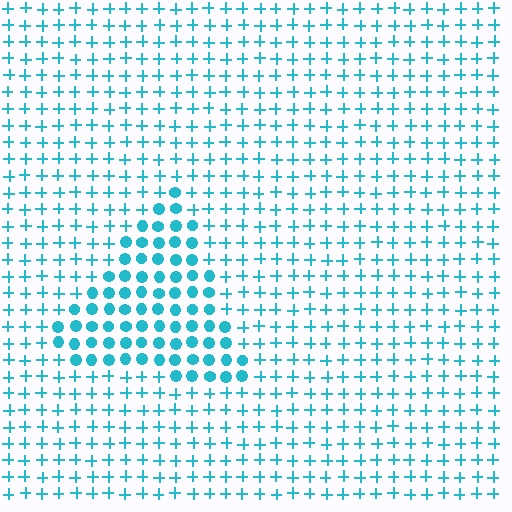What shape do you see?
I see a triangle.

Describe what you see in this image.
The image is filled with small cyan elements arranged in a uniform grid. A triangle-shaped region contains circles, while the surrounding area contains plus signs. The boundary is defined purely by the change in element shape.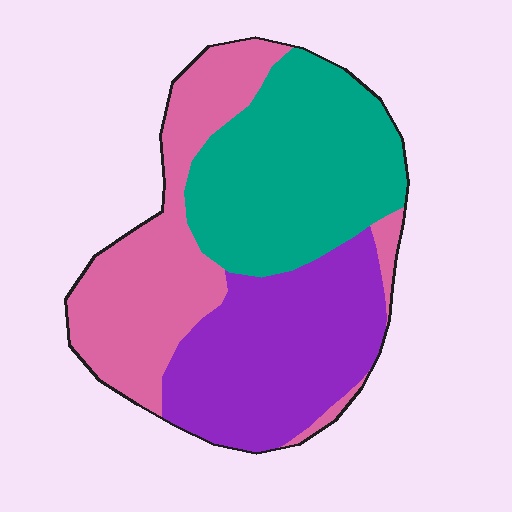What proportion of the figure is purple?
Purple covers around 30% of the figure.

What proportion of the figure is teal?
Teal takes up about one third (1/3) of the figure.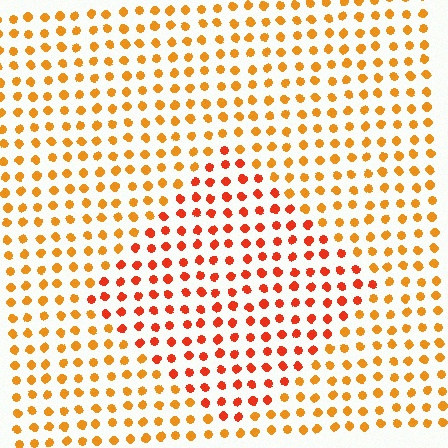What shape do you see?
I see a diamond.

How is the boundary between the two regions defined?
The boundary is defined purely by a slight shift in hue (about 28 degrees). Spacing, size, and orientation are identical on both sides.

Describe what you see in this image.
The image is filled with small orange elements in a uniform arrangement. A diamond-shaped region is visible where the elements are tinted to a slightly different hue, forming a subtle color boundary.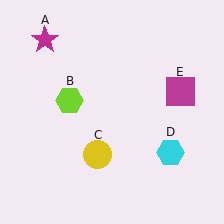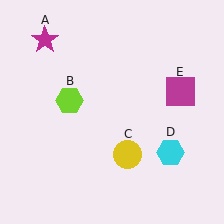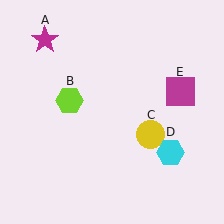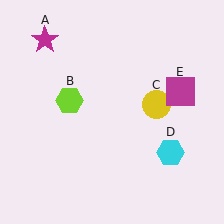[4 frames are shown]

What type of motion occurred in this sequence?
The yellow circle (object C) rotated counterclockwise around the center of the scene.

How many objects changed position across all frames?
1 object changed position: yellow circle (object C).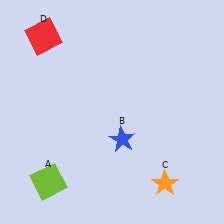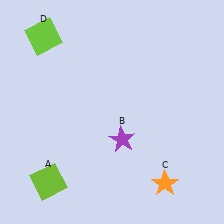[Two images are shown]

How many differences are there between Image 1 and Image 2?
There are 2 differences between the two images.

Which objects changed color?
B changed from blue to purple. D changed from red to lime.